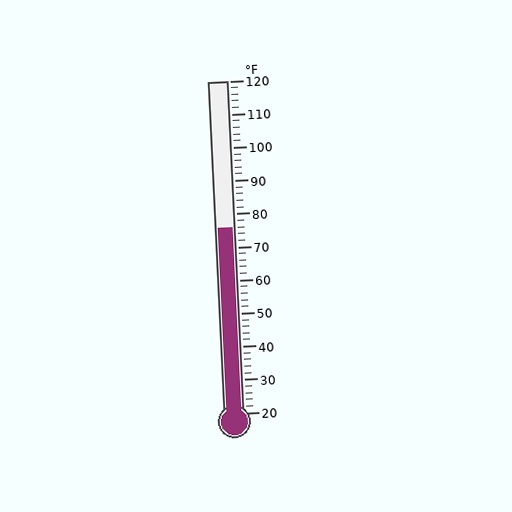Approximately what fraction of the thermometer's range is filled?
The thermometer is filled to approximately 55% of its range.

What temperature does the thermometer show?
The thermometer shows approximately 76°F.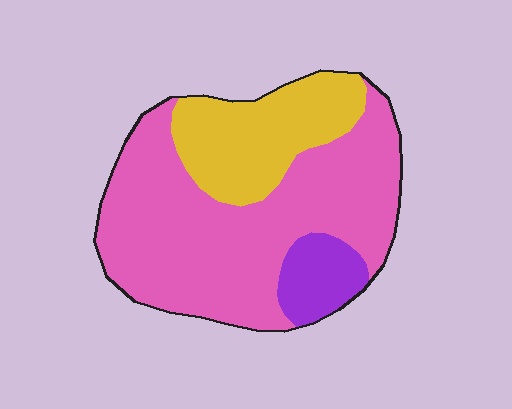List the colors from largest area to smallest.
From largest to smallest: pink, yellow, purple.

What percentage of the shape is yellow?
Yellow covers about 25% of the shape.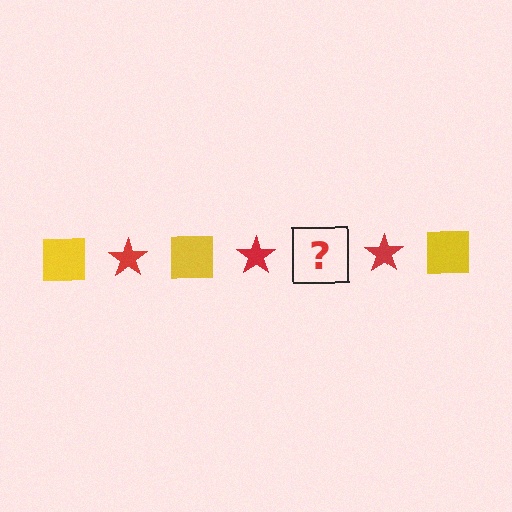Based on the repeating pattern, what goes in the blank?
The blank should be a yellow square.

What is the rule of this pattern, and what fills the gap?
The rule is that the pattern alternates between yellow square and red star. The gap should be filled with a yellow square.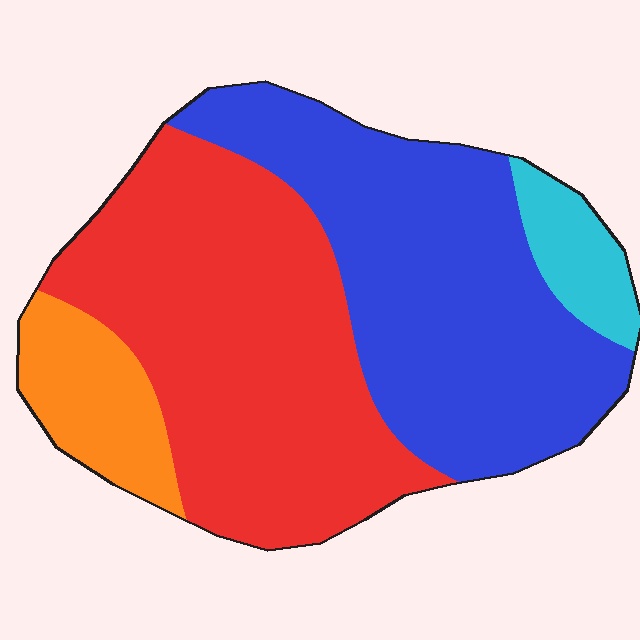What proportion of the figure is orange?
Orange covers around 10% of the figure.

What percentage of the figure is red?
Red takes up about two fifths (2/5) of the figure.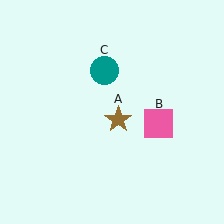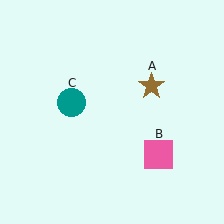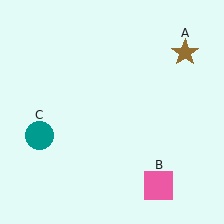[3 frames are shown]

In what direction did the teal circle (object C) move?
The teal circle (object C) moved down and to the left.